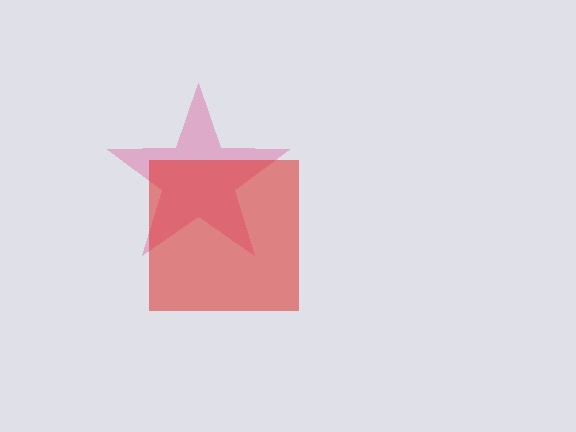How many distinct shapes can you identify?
There are 2 distinct shapes: a pink star, a red square.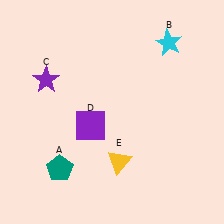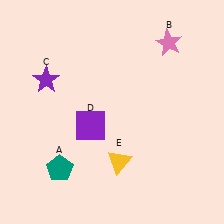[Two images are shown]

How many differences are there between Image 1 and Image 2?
There is 1 difference between the two images.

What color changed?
The star (B) changed from cyan in Image 1 to pink in Image 2.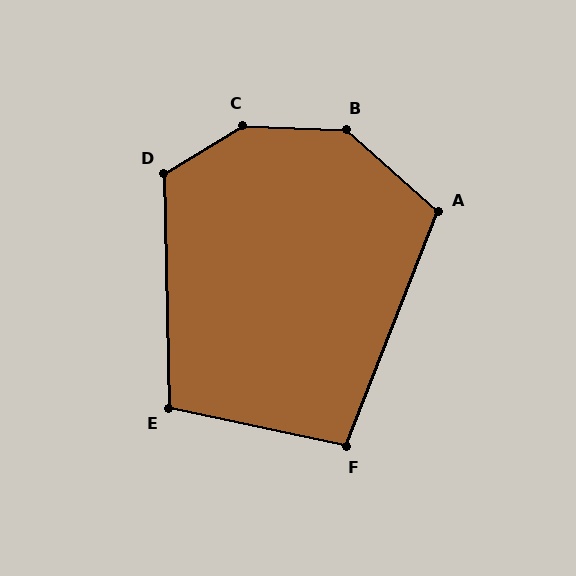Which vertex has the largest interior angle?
C, at approximately 146 degrees.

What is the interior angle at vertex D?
Approximately 120 degrees (obtuse).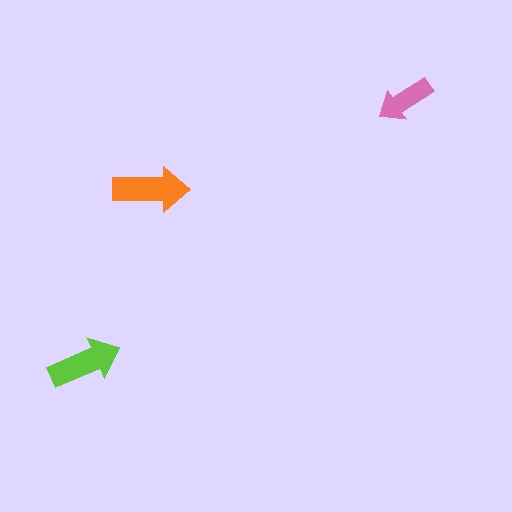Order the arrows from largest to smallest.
the orange one, the lime one, the pink one.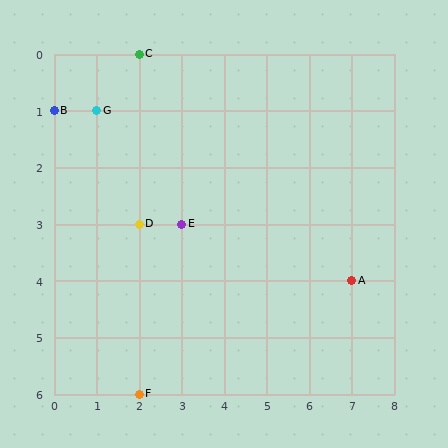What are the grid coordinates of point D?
Point D is at grid coordinates (2, 3).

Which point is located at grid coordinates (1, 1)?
Point G is at (1, 1).